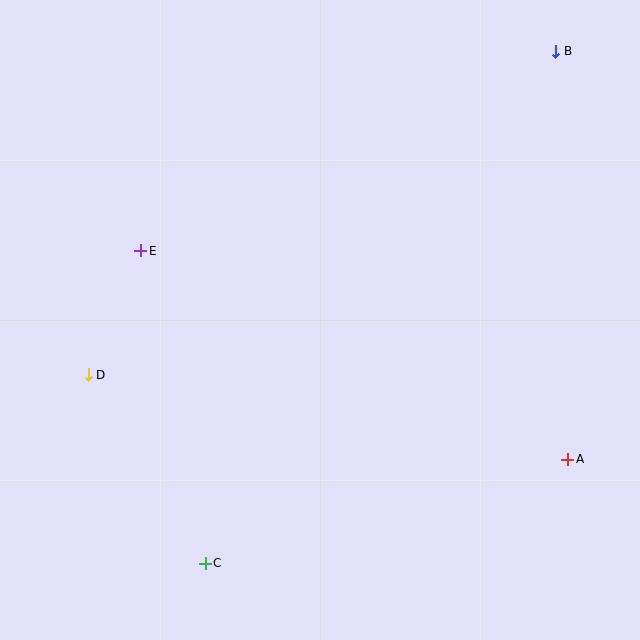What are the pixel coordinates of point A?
Point A is at (568, 459).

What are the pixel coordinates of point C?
Point C is at (205, 563).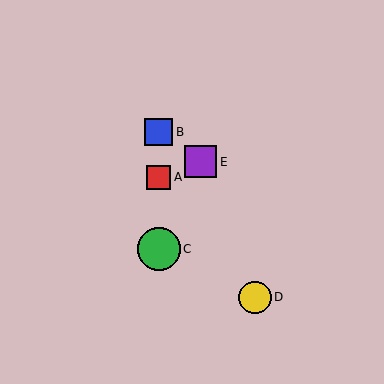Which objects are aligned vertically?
Objects A, B, C are aligned vertically.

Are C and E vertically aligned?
No, C is at x≈159 and E is at x≈201.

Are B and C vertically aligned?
Yes, both are at x≈159.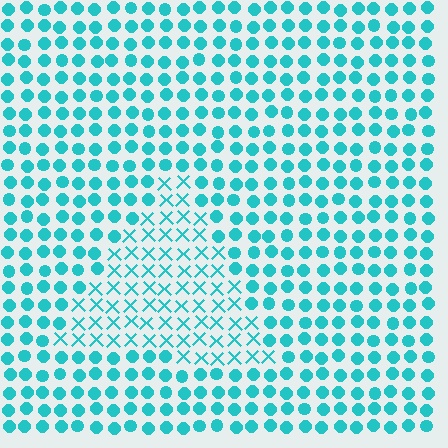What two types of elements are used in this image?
The image uses X marks inside the triangle region and circles outside it.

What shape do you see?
I see a triangle.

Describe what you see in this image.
The image is filled with small cyan elements arranged in a uniform grid. A triangle-shaped region contains X marks, while the surrounding area contains circles. The boundary is defined purely by the change in element shape.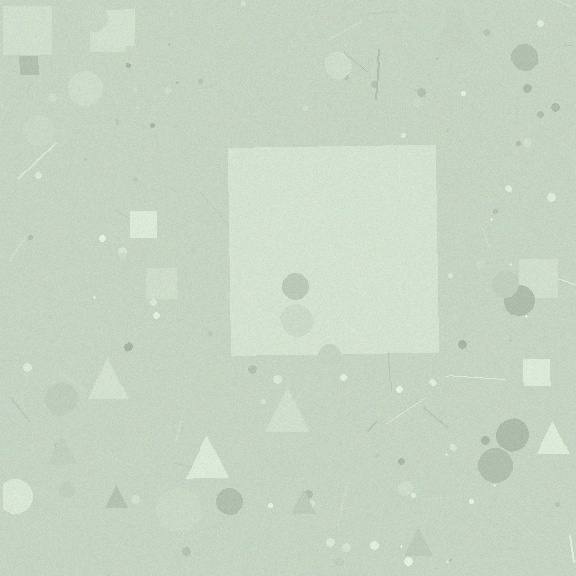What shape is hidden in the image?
A square is hidden in the image.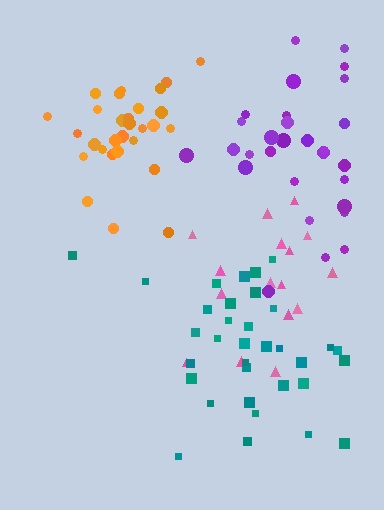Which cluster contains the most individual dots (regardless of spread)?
Teal (34).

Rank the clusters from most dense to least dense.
orange, teal, purple, pink.